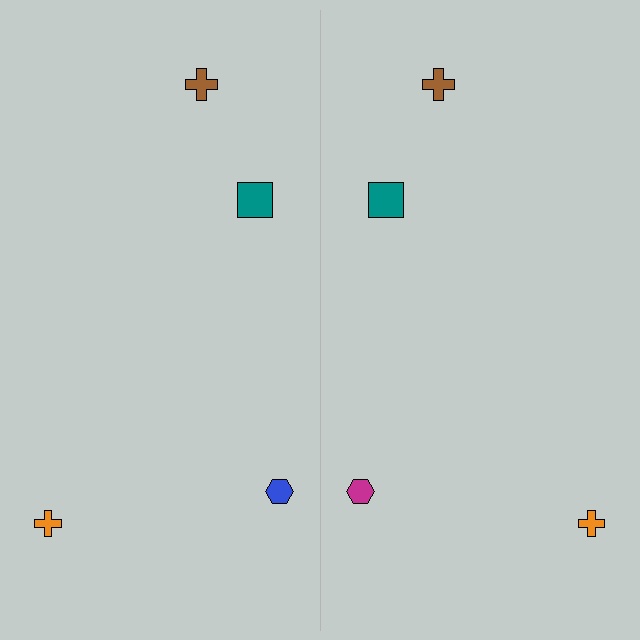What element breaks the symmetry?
The magenta hexagon on the right side breaks the symmetry — its mirror counterpart is blue.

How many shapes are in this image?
There are 8 shapes in this image.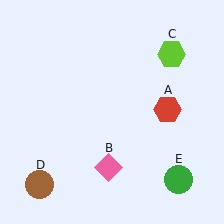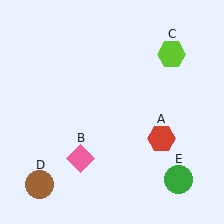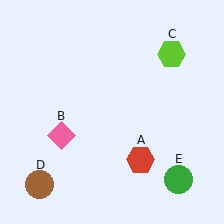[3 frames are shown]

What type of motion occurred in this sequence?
The red hexagon (object A), pink diamond (object B) rotated clockwise around the center of the scene.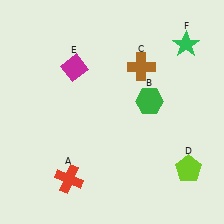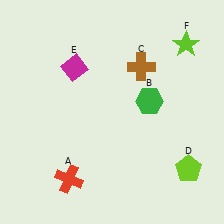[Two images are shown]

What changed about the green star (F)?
In Image 1, F is green. In Image 2, it changed to lime.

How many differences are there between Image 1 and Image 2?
There is 1 difference between the two images.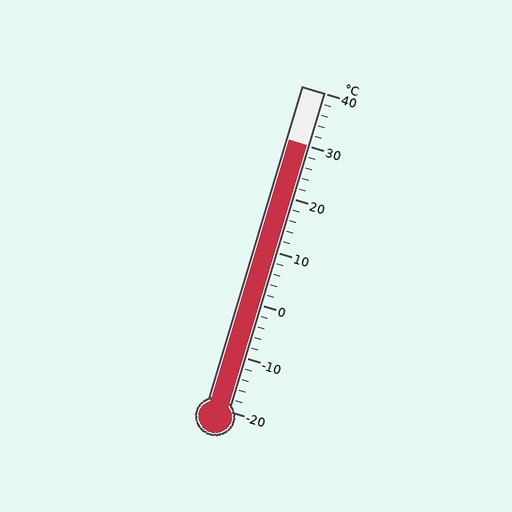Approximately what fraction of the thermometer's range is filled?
The thermometer is filled to approximately 85% of its range.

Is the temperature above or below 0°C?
The temperature is above 0°C.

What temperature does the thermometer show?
The thermometer shows approximately 30°C.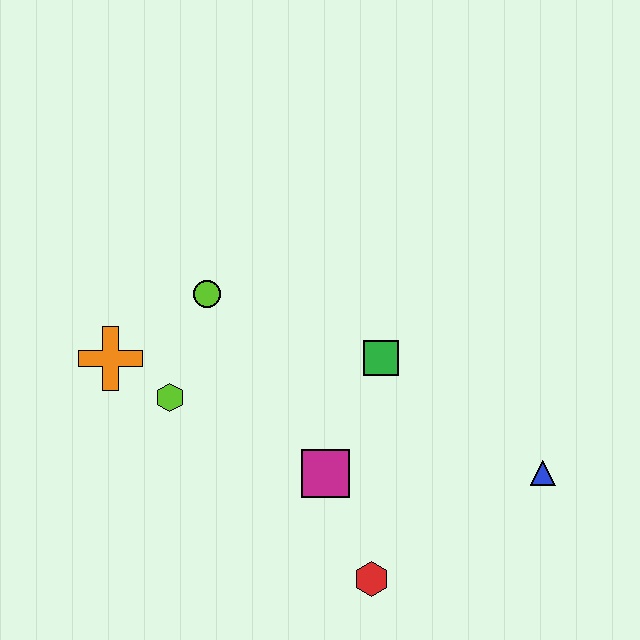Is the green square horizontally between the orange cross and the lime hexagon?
No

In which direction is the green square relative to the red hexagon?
The green square is above the red hexagon.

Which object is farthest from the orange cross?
The blue triangle is farthest from the orange cross.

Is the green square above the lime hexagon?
Yes